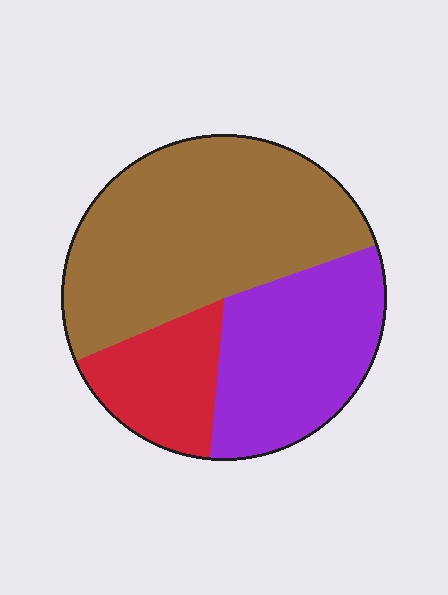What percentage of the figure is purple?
Purple takes up between a sixth and a third of the figure.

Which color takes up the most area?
Brown, at roughly 50%.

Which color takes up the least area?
Red, at roughly 15%.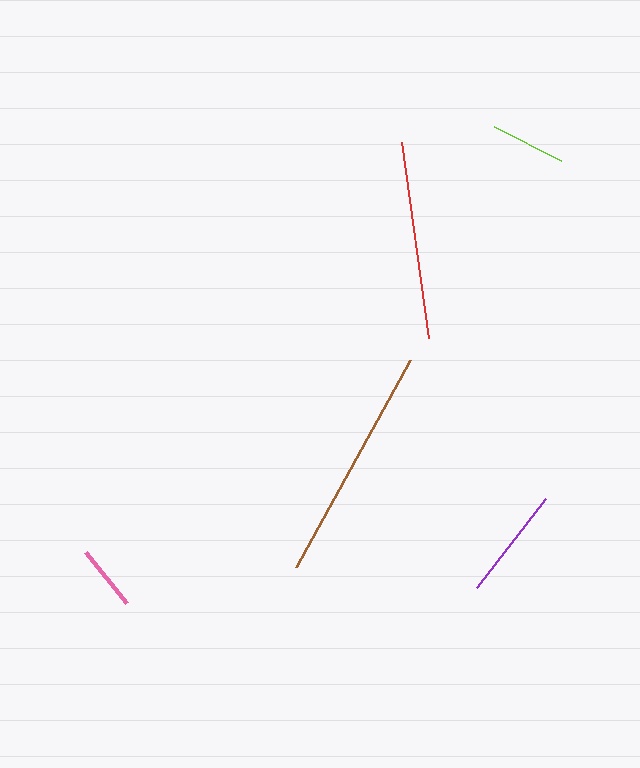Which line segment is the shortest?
The pink line is the shortest at approximately 65 pixels.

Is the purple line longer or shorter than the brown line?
The brown line is longer than the purple line.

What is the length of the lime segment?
The lime segment is approximately 75 pixels long.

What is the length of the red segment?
The red segment is approximately 198 pixels long.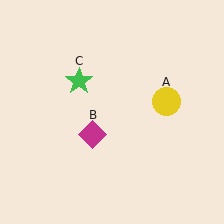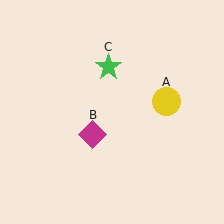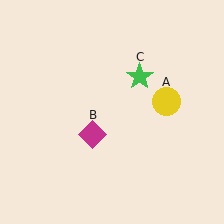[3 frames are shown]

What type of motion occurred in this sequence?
The green star (object C) rotated clockwise around the center of the scene.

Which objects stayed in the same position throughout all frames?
Yellow circle (object A) and magenta diamond (object B) remained stationary.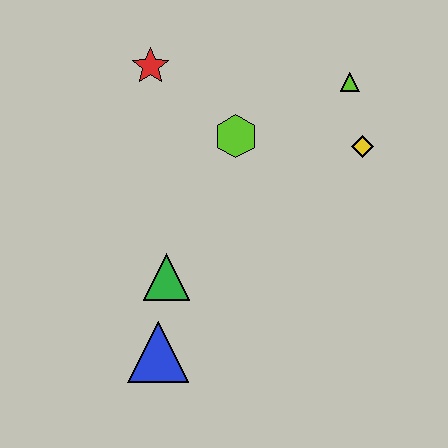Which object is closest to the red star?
The lime hexagon is closest to the red star.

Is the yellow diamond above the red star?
No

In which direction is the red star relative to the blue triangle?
The red star is above the blue triangle.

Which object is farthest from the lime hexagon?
The blue triangle is farthest from the lime hexagon.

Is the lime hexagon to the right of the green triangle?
Yes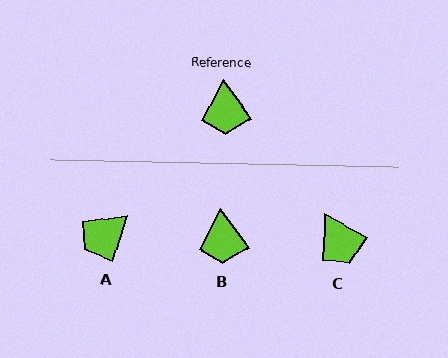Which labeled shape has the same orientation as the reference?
B.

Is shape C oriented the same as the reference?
No, it is off by about 25 degrees.